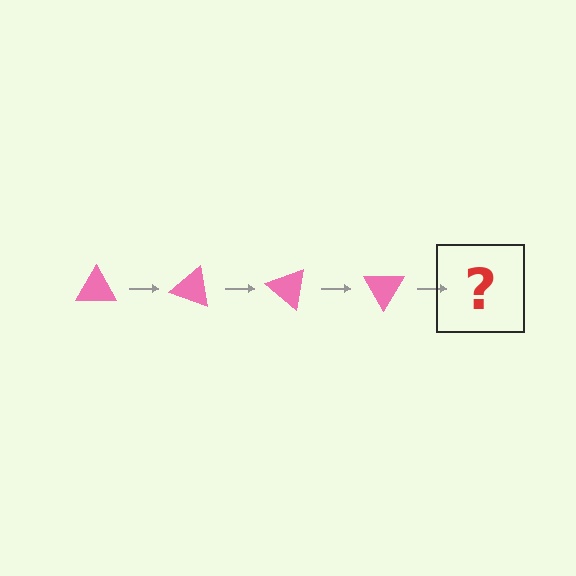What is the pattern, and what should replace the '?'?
The pattern is that the triangle rotates 20 degrees each step. The '?' should be a pink triangle rotated 80 degrees.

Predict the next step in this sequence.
The next step is a pink triangle rotated 80 degrees.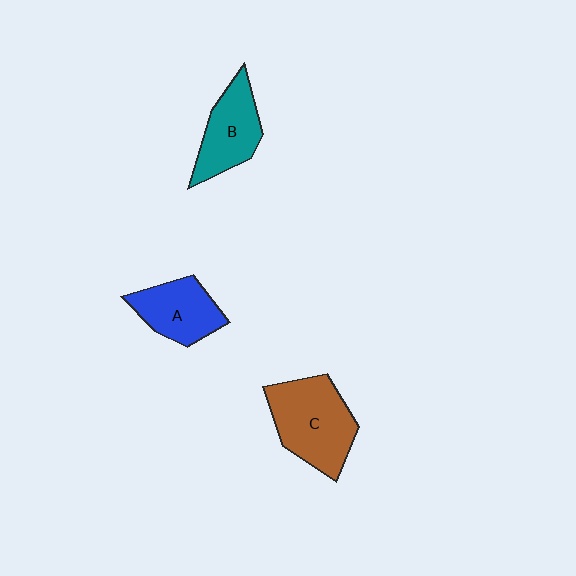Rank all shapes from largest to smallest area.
From largest to smallest: C (brown), B (teal), A (blue).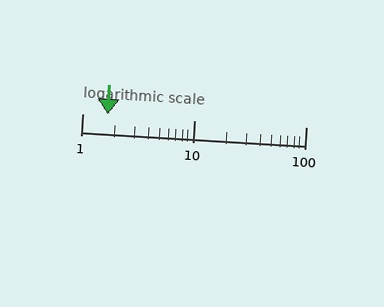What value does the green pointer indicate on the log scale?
The pointer indicates approximately 1.7.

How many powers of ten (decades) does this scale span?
The scale spans 2 decades, from 1 to 100.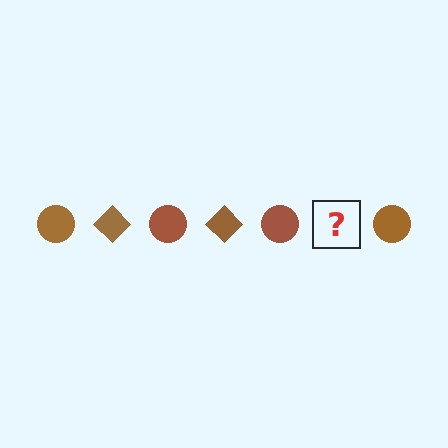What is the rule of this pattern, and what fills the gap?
The rule is that the pattern cycles through circle, diamond shapes in brown. The gap should be filled with a brown diamond.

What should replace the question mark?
The question mark should be replaced with a brown diamond.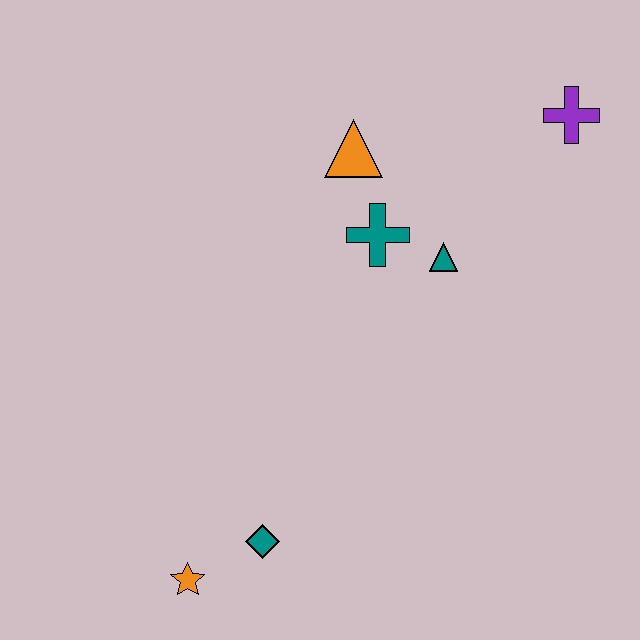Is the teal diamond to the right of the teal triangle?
No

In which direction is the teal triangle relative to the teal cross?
The teal triangle is to the right of the teal cross.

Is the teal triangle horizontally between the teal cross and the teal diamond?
No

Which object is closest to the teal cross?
The teal triangle is closest to the teal cross.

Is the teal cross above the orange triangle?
No